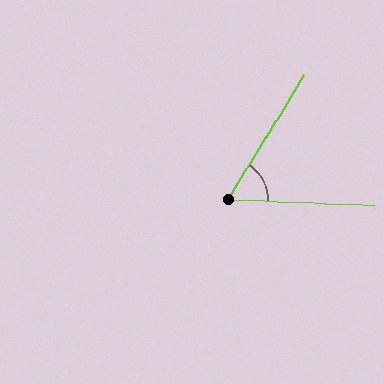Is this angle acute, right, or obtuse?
It is acute.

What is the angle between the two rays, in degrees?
Approximately 61 degrees.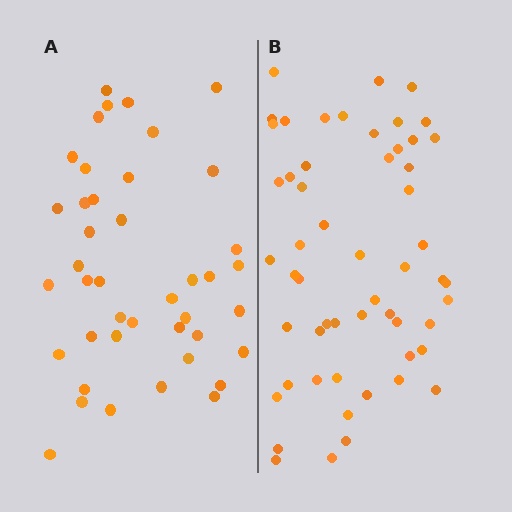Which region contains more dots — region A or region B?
Region B (the right region) has more dots.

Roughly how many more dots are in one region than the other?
Region B has approximately 15 more dots than region A.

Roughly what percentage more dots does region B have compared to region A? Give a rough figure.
About 30% more.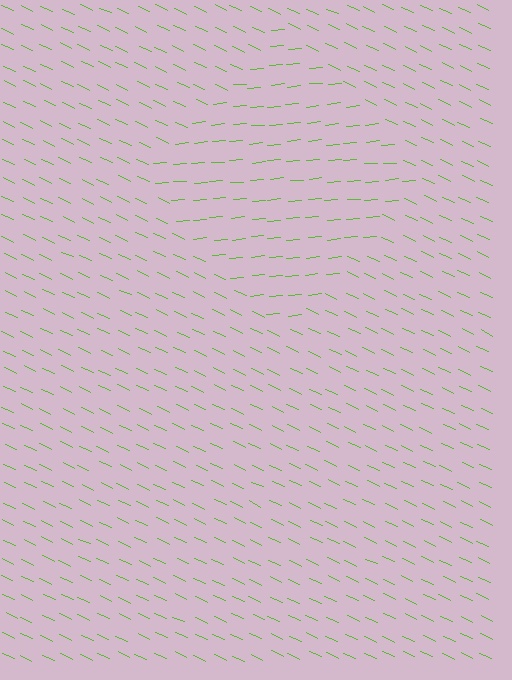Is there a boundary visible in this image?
Yes, there is a texture boundary formed by a change in line orientation.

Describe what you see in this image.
The image is filled with small lime line segments. A diamond region in the image has lines oriented differently from the surrounding lines, creating a visible texture boundary.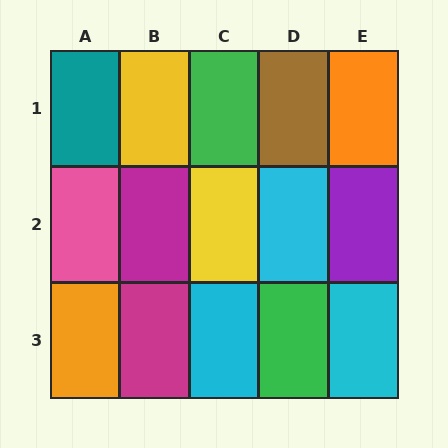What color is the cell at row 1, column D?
Brown.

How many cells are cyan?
3 cells are cyan.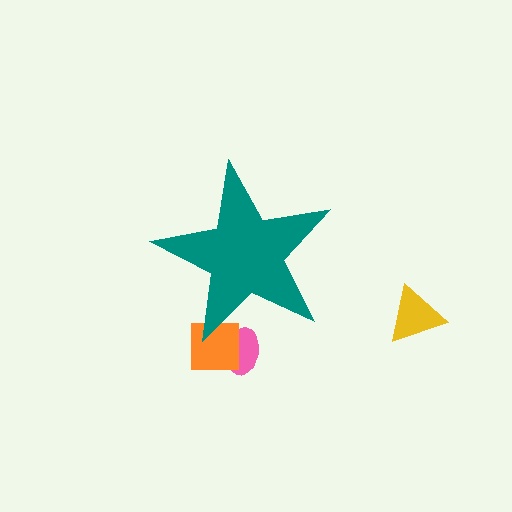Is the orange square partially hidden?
Yes, the orange square is partially hidden behind the teal star.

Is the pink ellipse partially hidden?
Yes, the pink ellipse is partially hidden behind the teal star.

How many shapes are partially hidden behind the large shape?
2 shapes are partially hidden.